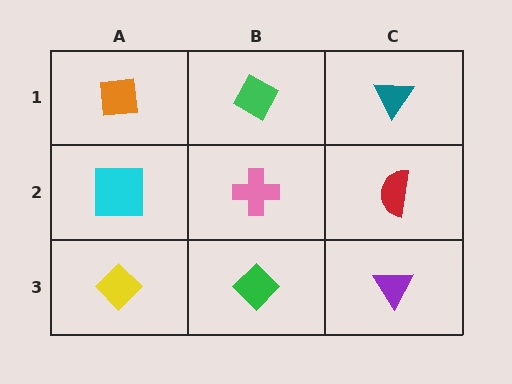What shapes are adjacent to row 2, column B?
A green diamond (row 1, column B), a green diamond (row 3, column B), a cyan square (row 2, column A), a red semicircle (row 2, column C).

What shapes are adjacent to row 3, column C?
A red semicircle (row 2, column C), a green diamond (row 3, column B).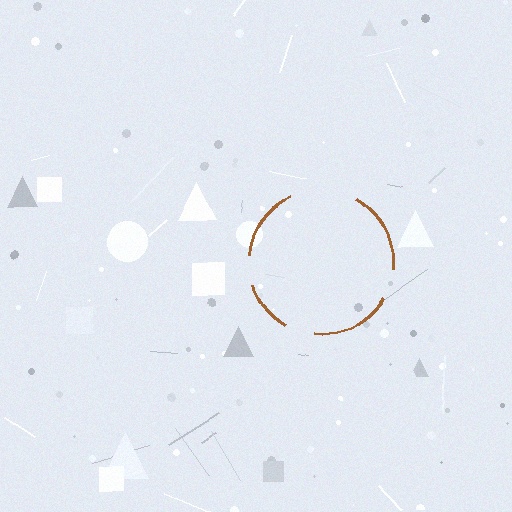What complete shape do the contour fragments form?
The contour fragments form a circle.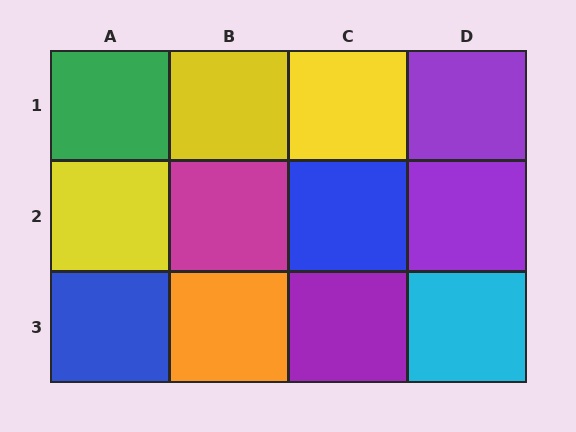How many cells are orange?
1 cell is orange.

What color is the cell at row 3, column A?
Blue.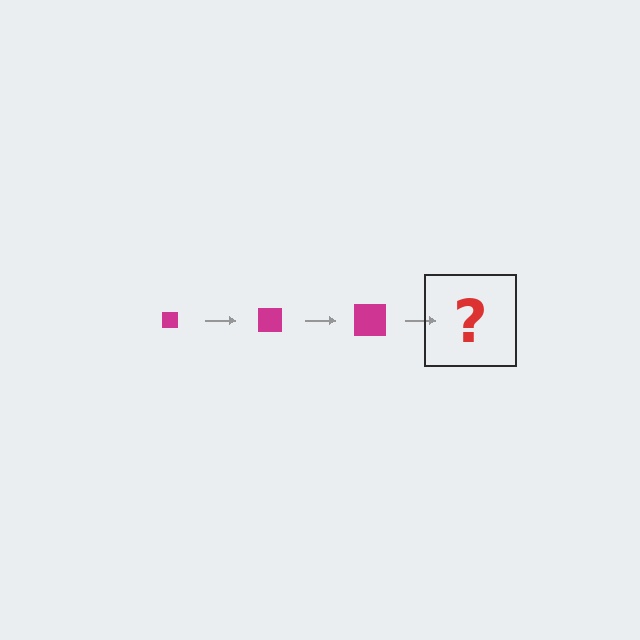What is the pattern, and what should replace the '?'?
The pattern is that the square gets progressively larger each step. The '?' should be a magenta square, larger than the previous one.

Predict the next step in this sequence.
The next step is a magenta square, larger than the previous one.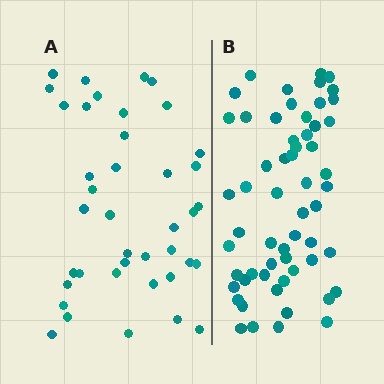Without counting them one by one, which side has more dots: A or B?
Region B (the right region) has more dots.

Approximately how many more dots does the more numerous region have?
Region B has approximately 20 more dots than region A.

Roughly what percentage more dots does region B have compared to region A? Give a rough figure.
About 45% more.